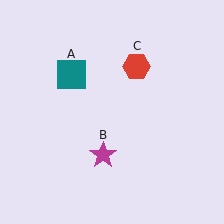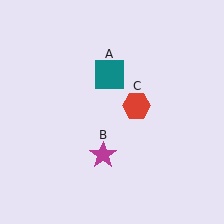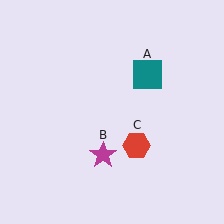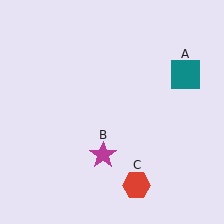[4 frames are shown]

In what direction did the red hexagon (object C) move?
The red hexagon (object C) moved down.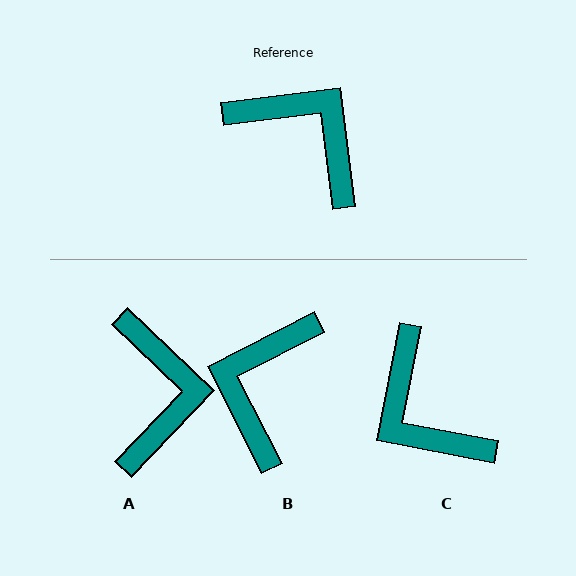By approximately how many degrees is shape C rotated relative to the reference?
Approximately 162 degrees counter-clockwise.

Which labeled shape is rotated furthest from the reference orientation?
C, about 162 degrees away.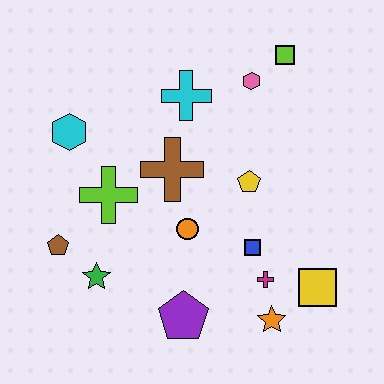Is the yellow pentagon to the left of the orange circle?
No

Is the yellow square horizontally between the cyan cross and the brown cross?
No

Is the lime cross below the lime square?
Yes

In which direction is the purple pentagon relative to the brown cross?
The purple pentagon is below the brown cross.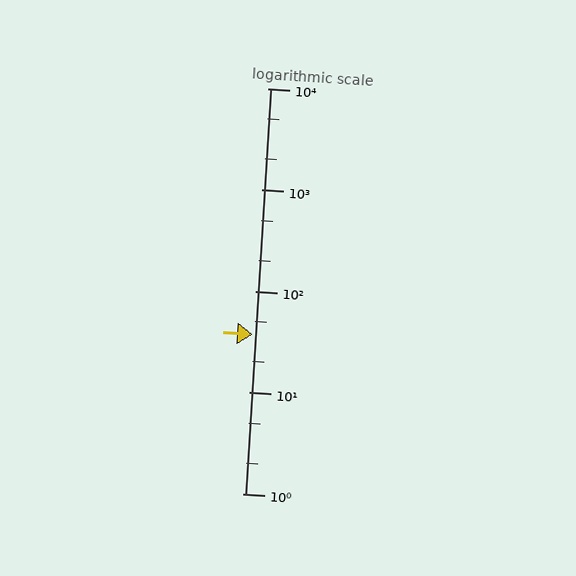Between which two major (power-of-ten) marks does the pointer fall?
The pointer is between 10 and 100.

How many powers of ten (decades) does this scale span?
The scale spans 4 decades, from 1 to 10000.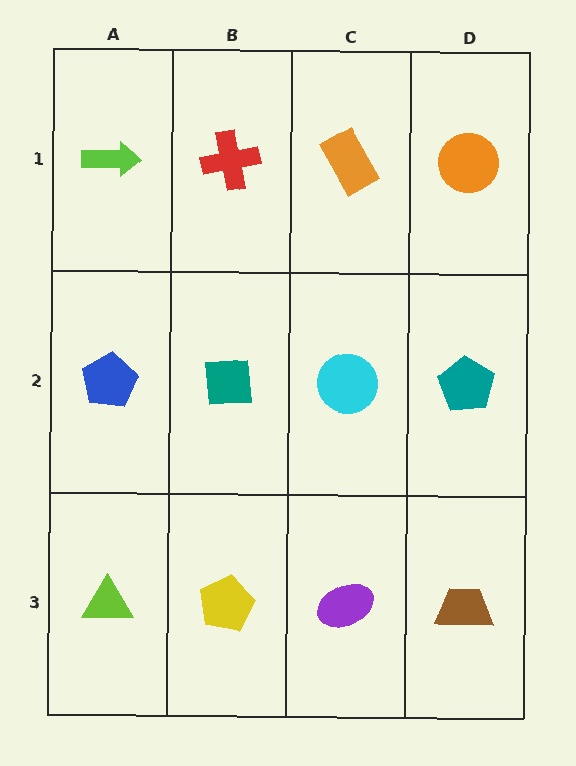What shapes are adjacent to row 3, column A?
A blue pentagon (row 2, column A), a yellow pentagon (row 3, column B).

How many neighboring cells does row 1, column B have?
3.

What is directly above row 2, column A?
A lime arrow.